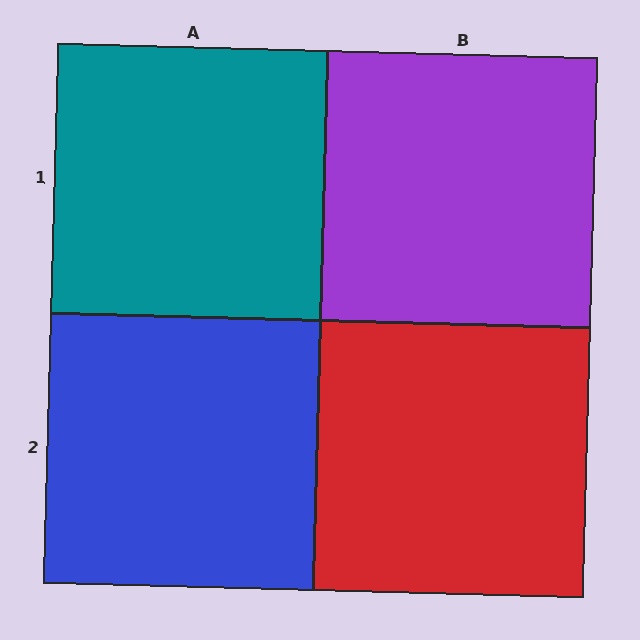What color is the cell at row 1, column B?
Purple.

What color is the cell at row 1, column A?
Teal.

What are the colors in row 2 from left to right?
Blue, red.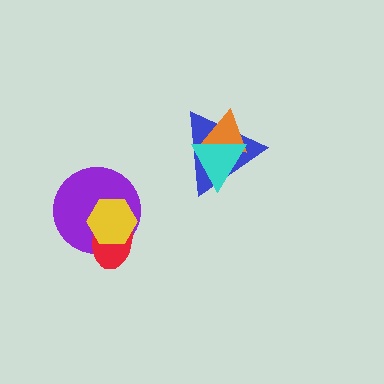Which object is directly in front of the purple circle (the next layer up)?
The red ellipse is directly in front of the purple circle.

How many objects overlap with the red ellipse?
2 objects overlap with the red ellipse.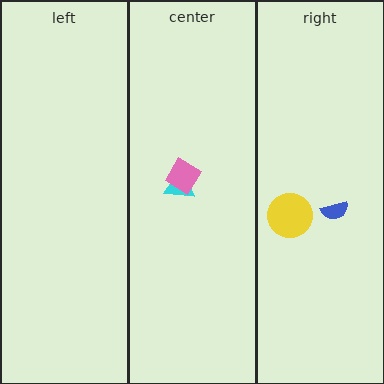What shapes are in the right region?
The blue semicircle, the yellow circle.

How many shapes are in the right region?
2.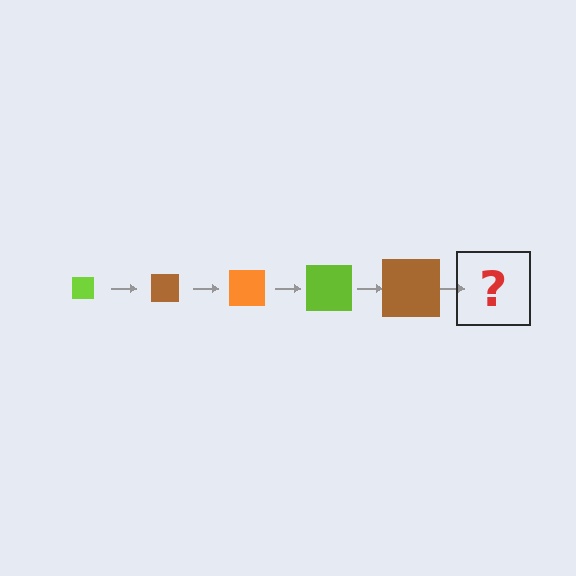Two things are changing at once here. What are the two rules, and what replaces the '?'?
The two rules are that the square grows larger each step and the color cycles through lime, brown, and orange. The '?' should be an orange square, larger than the previous one.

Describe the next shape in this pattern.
It should be an orange square, larger than the previous one.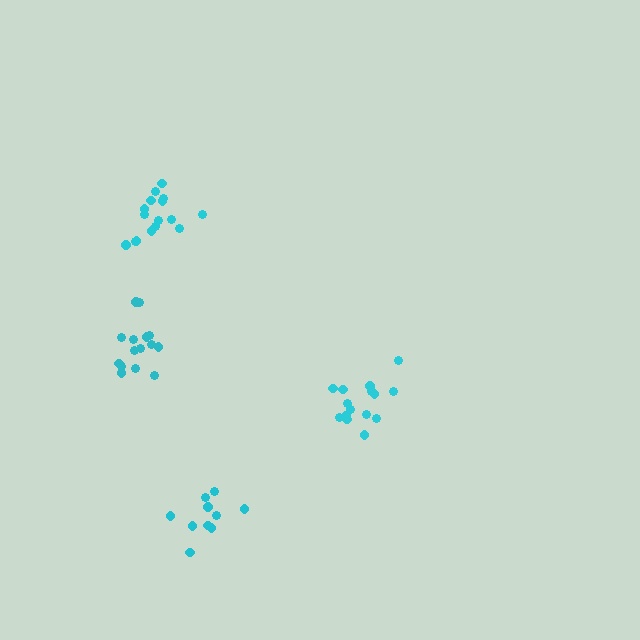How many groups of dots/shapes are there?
There are 4 groups.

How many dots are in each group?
Group 1: 15 dots, Group 2: 10 dots, Group 3: 15 dots, Group 4: 16 dots (56 total).